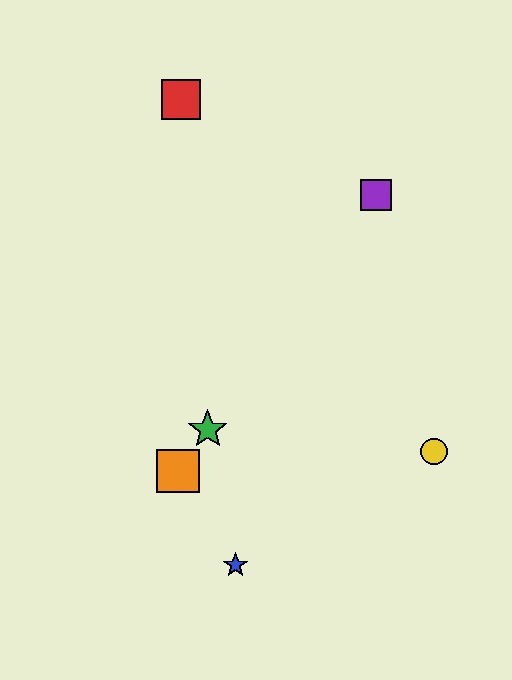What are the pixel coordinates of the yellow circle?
The yellow circle is at (434, 452).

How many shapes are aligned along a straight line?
3 shapes (the green star, the purple square, the orange square) are aligned along a straight line.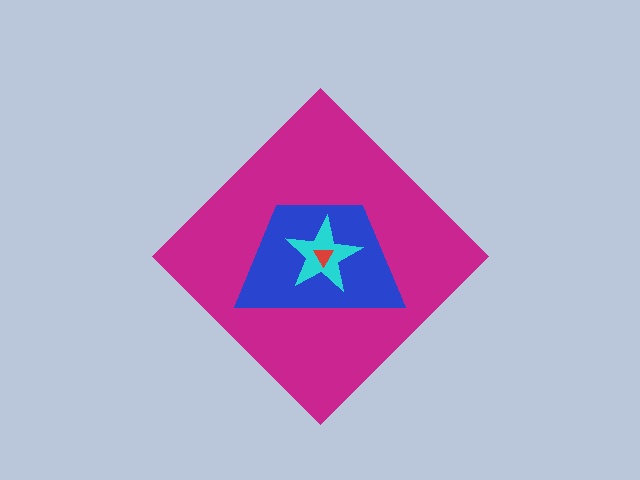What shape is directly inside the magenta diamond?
The blue trapezoid.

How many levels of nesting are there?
4.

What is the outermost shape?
The magenta diamond.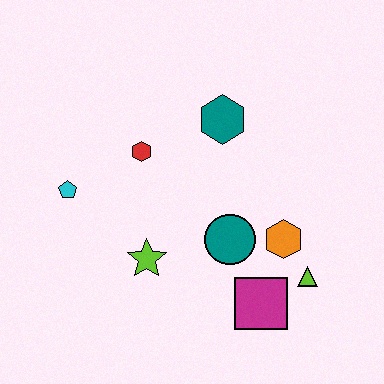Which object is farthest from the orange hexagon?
The cyan pentagon is farthest from the orange hexagon.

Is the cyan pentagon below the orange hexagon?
No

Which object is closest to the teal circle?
The orange hexagon is closest to the teal circle.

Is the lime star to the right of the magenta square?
No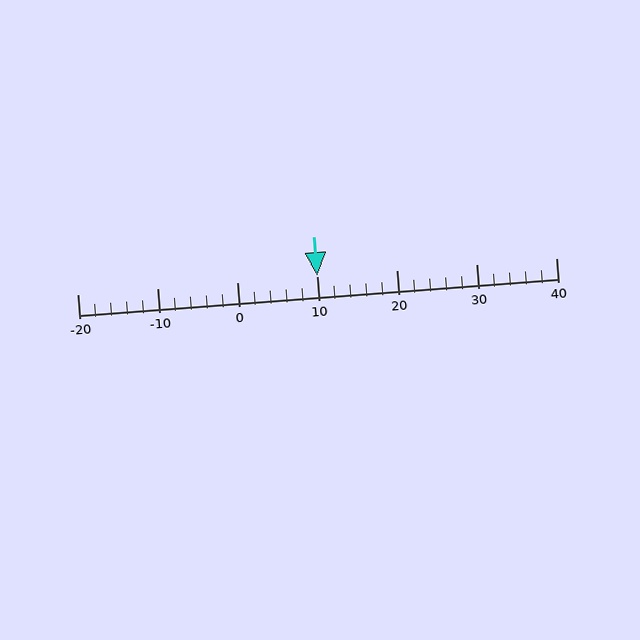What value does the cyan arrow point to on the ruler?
The cyan arrow points to approximately 10.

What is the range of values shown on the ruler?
The ruler shows values from -20 to 40.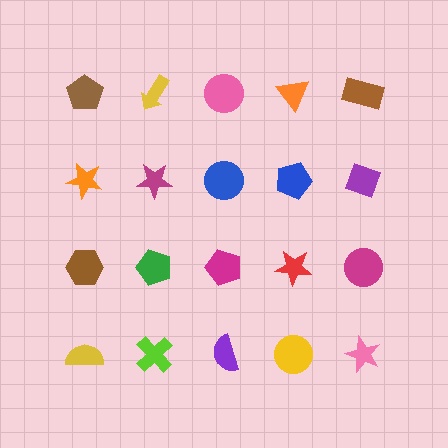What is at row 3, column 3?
A magenta pentagon.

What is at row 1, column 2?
A yellow arrow.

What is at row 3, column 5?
A magenta circle.